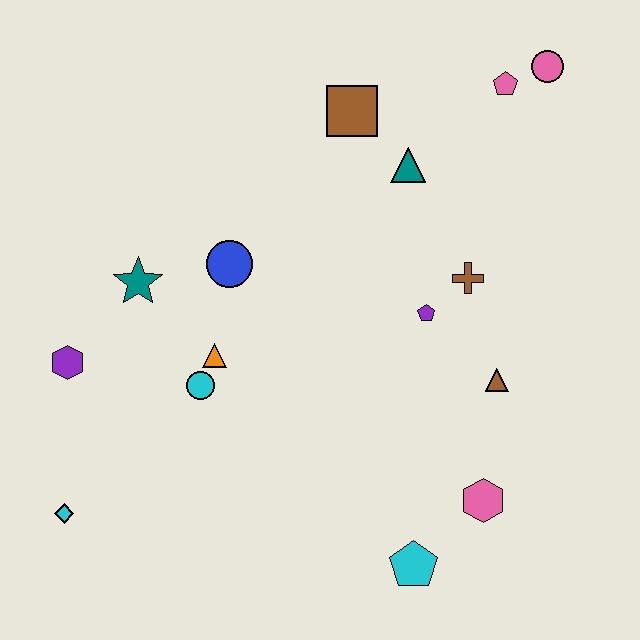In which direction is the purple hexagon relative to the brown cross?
The purple hexagon is to the left of the brown cross.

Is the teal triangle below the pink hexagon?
No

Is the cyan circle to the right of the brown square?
No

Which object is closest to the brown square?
The teal triangle is closest to the brown square.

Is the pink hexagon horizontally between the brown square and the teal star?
No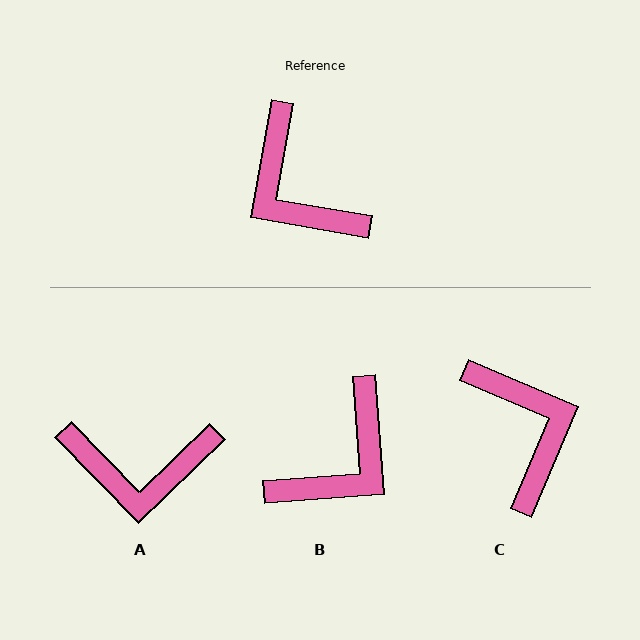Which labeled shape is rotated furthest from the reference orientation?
C, about 167 degrees away.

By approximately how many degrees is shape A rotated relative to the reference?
Approximately 54 degrees counter-clockwise.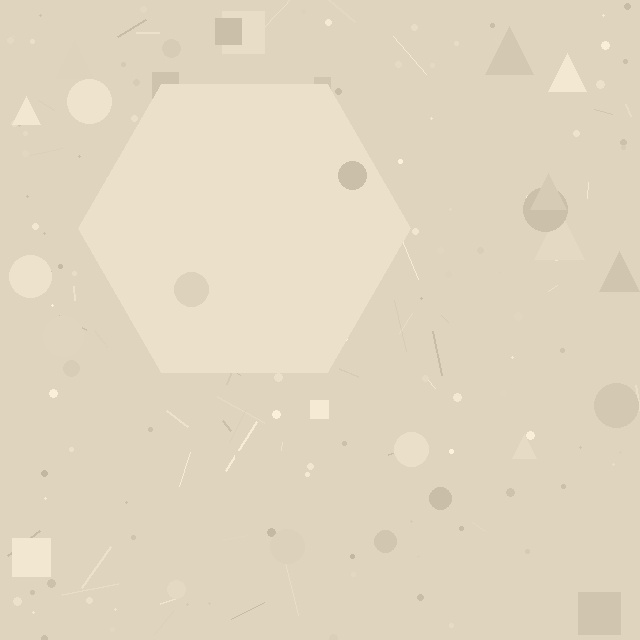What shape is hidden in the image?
A hexagon is hidden in the image.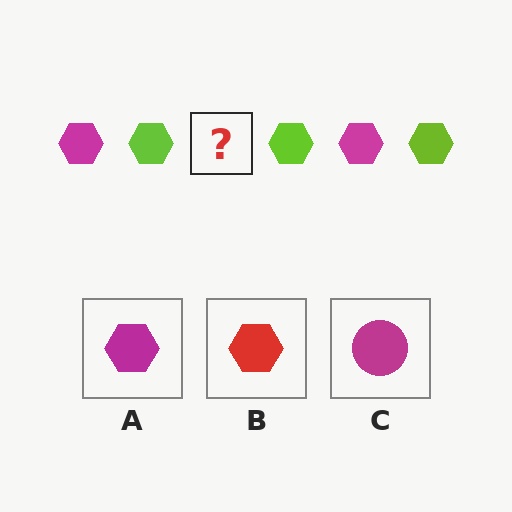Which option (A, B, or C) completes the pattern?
A.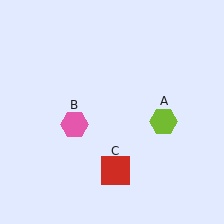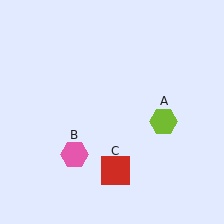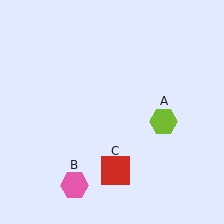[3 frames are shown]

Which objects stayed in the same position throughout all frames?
Lime hexagon (object A) and red square (object C) remained stationary.